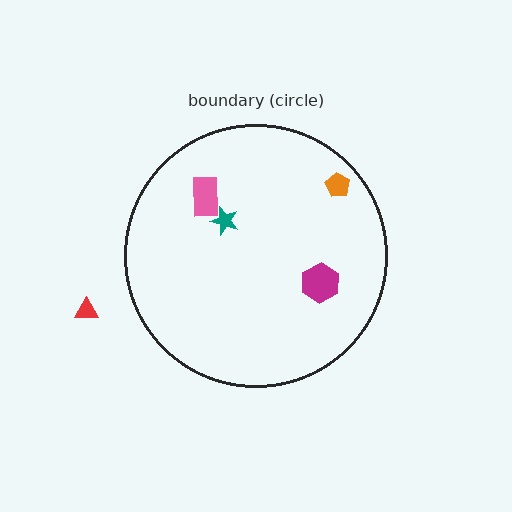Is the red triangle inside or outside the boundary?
Outside.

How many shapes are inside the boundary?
4 inside, 1 outside.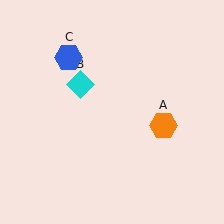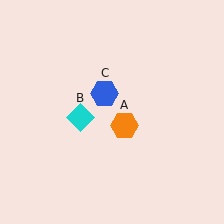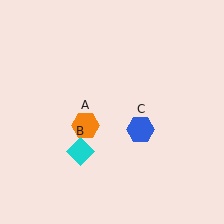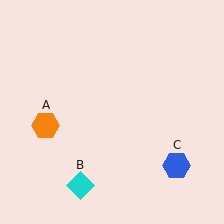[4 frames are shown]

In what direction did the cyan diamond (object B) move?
The cyan diamond (object B) moved down.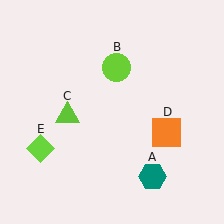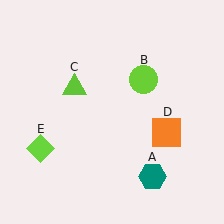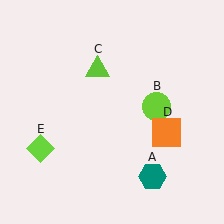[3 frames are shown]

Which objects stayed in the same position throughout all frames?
Teal hexagon (object A) and orange square (object D) and lime diamond (object E) remained stationary.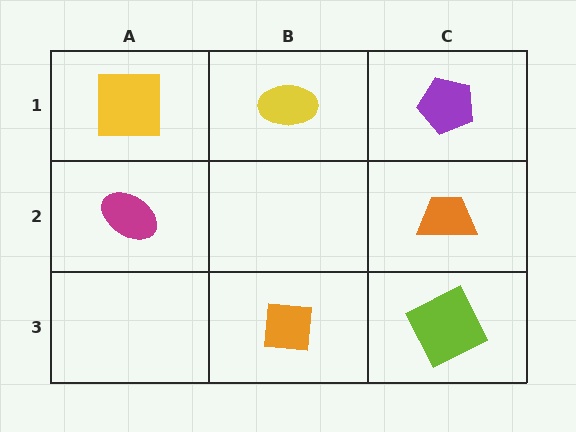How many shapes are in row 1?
3 shapes.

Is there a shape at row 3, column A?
No, that cell is empty.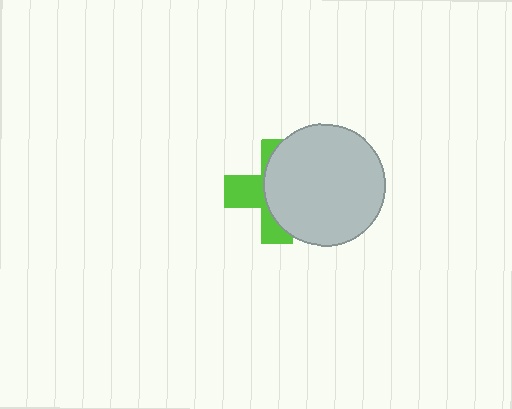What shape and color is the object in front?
The object in front is a light gray circle.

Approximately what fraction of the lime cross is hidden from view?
Roughly 60% of the lime cross is hidden behind the light gray circle.